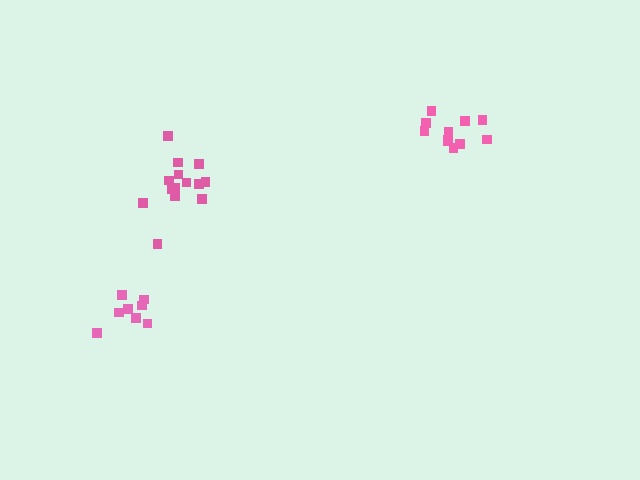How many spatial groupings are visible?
There are 3 spatial groupings.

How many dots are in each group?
Group 1: 14 dots, Group 2: 8 dots, Group 3: 11 dots (33 total).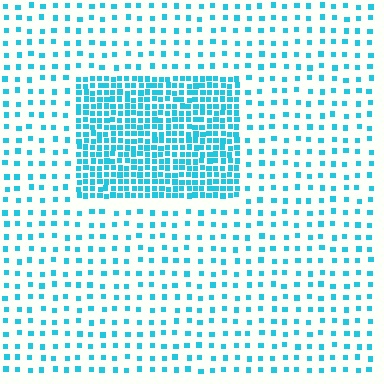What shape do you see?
I see a rectangle.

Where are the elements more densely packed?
The elements are more densely packed inside the rectangle boundary.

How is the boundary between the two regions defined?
The boundary is defined by a change in element density (approximately 3.1x ratio). All elements are the same color, size, and shape.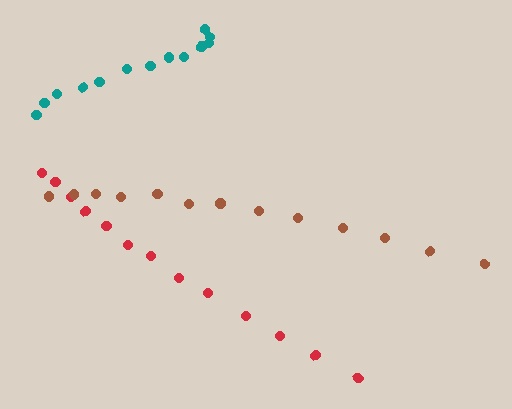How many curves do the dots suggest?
There are 3 distinct paths.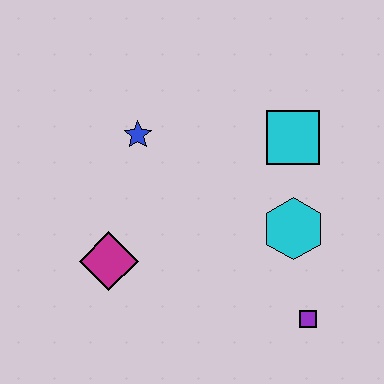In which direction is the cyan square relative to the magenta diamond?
The cyan square is to the right of the magenta diamond.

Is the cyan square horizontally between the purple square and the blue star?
Yes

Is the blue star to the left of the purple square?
Yes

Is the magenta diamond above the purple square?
Yes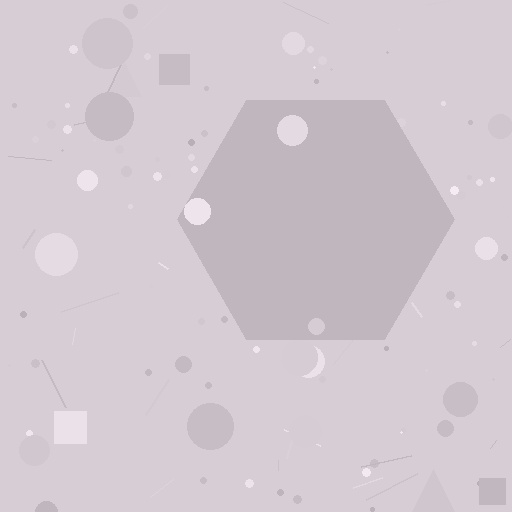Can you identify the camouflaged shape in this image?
The camouflaged shape is a hexagon.